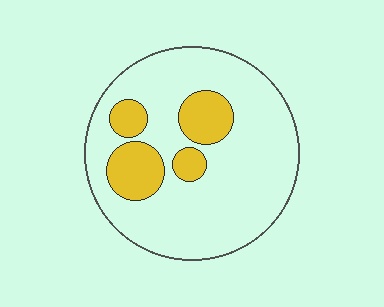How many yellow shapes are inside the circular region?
4.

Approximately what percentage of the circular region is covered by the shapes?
Approximately 20%.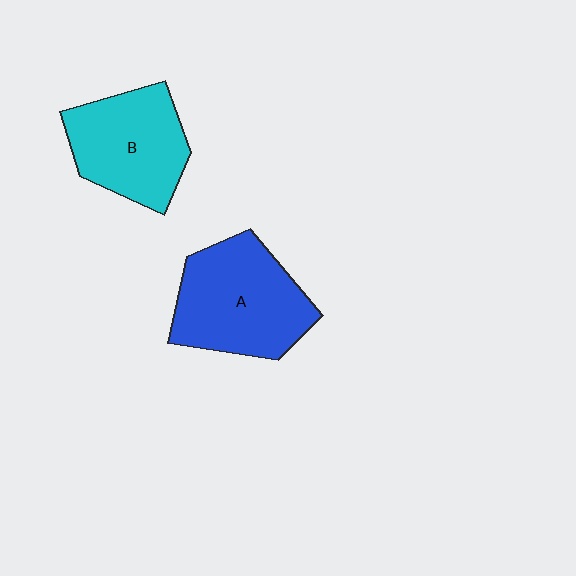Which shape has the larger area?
Shape A (blue).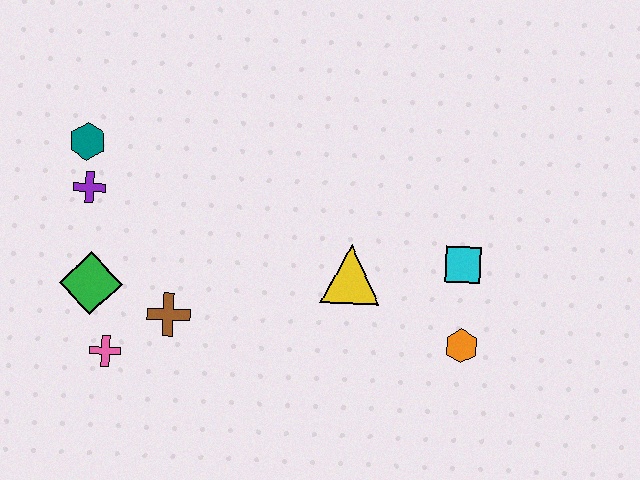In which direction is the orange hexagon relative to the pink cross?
The orange hexagon is to the right of the pink cross.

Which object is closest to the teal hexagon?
The purple cross is closest to the teal hexagon.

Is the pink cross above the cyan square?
No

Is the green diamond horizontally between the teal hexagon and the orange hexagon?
Yes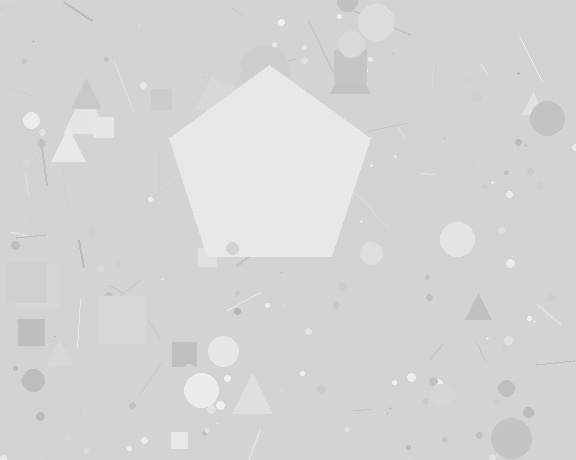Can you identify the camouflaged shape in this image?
The camouflaged shape is a pentagon.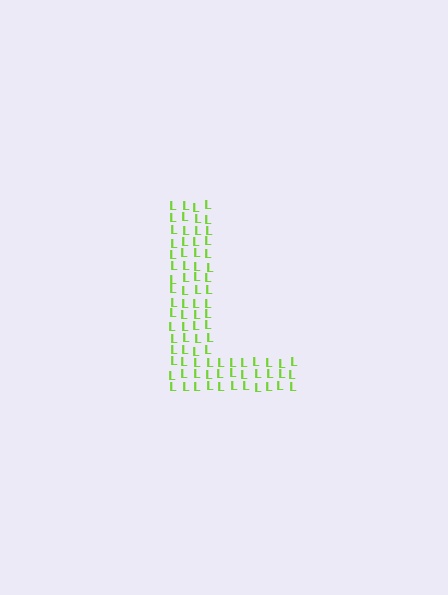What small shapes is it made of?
It is made of small letter L's.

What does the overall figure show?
The overall figure shows the letter L.